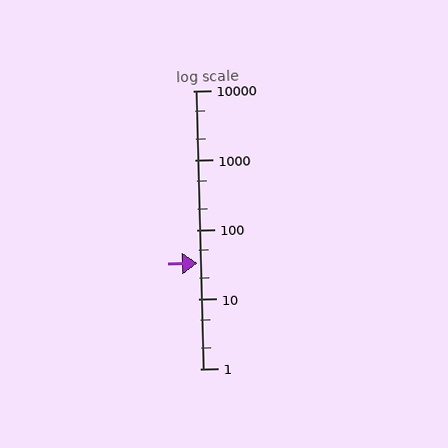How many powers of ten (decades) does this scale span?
The scale spans 4 decades, from 1 to 10000.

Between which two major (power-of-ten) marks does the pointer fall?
The pointer is between 10 and 100.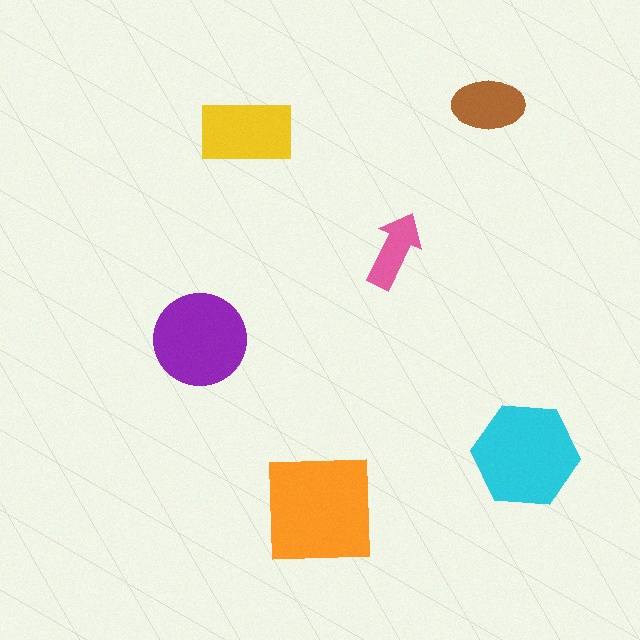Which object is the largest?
The orange square.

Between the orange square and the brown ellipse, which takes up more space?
The orange square.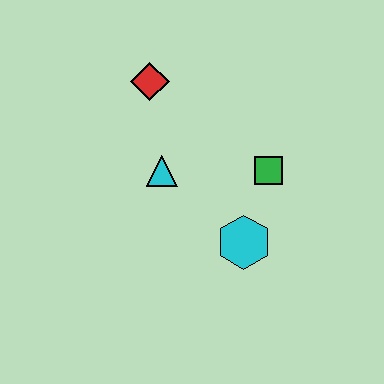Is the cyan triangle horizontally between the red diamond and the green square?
Yes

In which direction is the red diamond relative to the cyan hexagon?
The red diamond is above the cyan hexagon.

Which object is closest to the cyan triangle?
The red diamond is closest to the cyan triangle.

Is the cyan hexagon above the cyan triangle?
No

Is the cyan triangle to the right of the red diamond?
Yes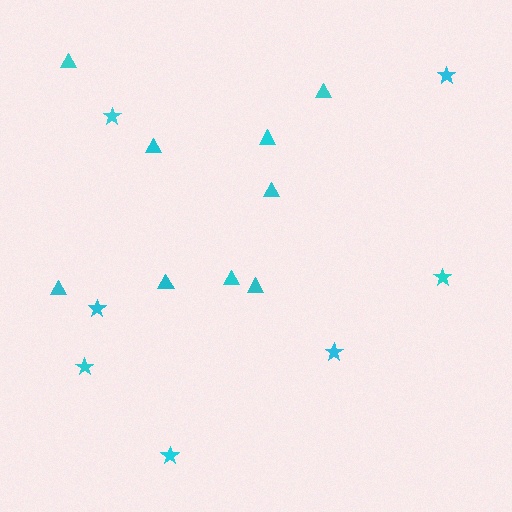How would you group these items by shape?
There are 2 groups: one group of triangles (9) and one group of stars (7).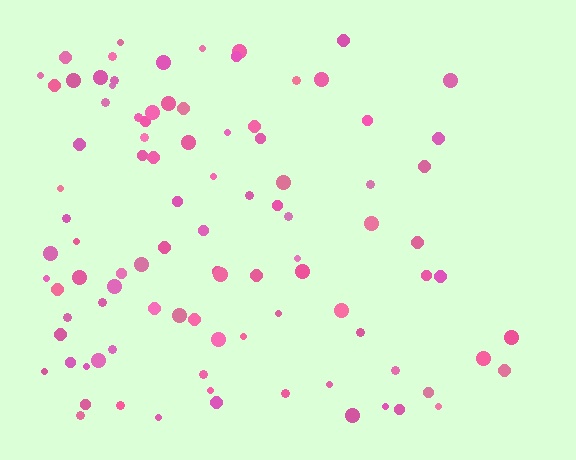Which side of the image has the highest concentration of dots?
The left.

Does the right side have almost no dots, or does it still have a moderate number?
Still a moderate number, just noticeably fewer than the left.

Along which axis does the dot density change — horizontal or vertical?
Horizontal.